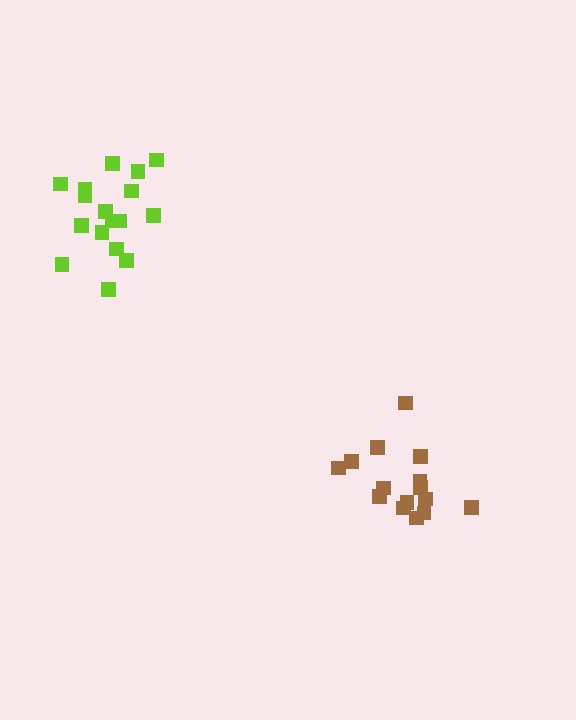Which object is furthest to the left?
The lime cluster is leftmost.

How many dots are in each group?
Group 1: 16 dots, Group 2: 17 dots (33 total).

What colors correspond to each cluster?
The clusters are colored: brown, lime.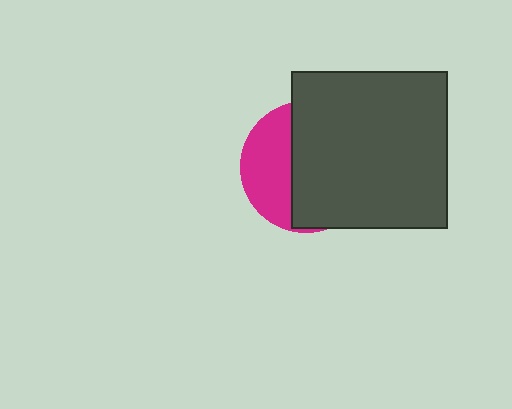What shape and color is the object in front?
The object in front is a dark gray square.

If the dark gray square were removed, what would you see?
You would see the complete magenta circle.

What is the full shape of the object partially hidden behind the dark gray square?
The partially hidden object is a magenta circle.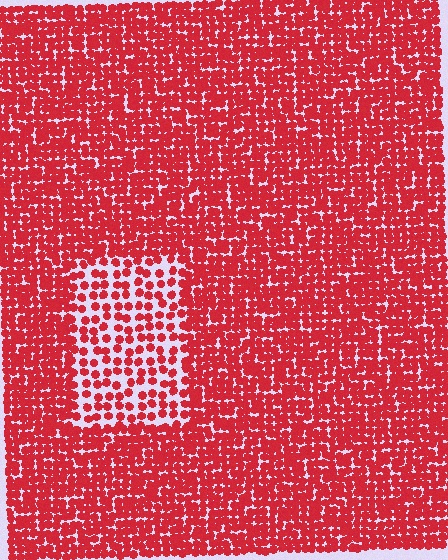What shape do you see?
I see a rectangle.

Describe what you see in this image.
The image contains small red elements arranged at two different densities. A rectangle-shaped region is visible where the elements are less densely packed than the surrounding area.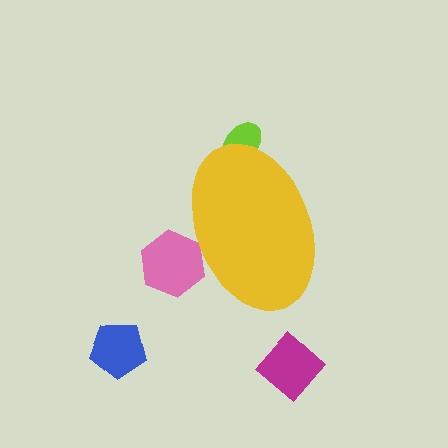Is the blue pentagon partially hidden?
No, the blue pentagon is fully visible.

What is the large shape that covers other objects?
A yellow ellipse.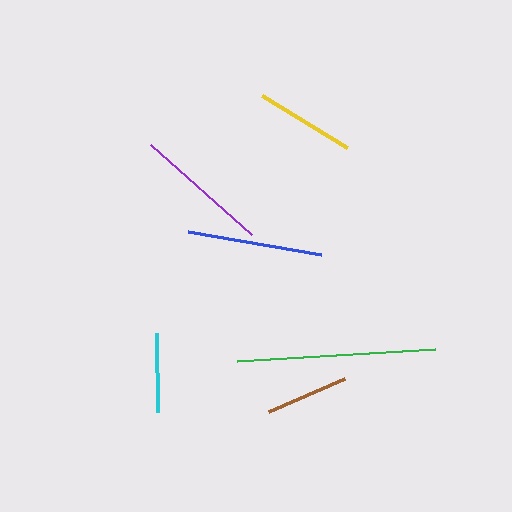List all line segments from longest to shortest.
From longest to shortest: green, purple, blue, yellow, brown, cyan.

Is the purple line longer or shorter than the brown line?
The purple line is longer than the brown line.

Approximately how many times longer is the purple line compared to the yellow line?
The purple line is approximately 1.4 times the length of the yellow line.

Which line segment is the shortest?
The cyan line is the shortest at approximately 79 pixels.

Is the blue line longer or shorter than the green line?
The green line is longer than the blue line.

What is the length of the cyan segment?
The cyan segment is approximately 79 pixels long.